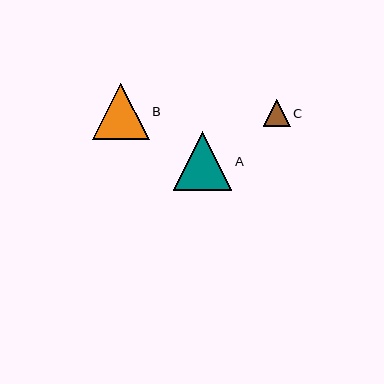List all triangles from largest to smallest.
From largest to smallest: A, B, C.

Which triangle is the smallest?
Triangle C is the smallest with a size of approximately 27 pixels.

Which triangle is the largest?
Triangle A is the largest with a size of approximately 59 pixels.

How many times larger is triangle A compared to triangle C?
Triangle A is approximately 2.2 times the size of triangle C.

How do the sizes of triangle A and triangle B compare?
Triangle A and triangle B are approximately the same size.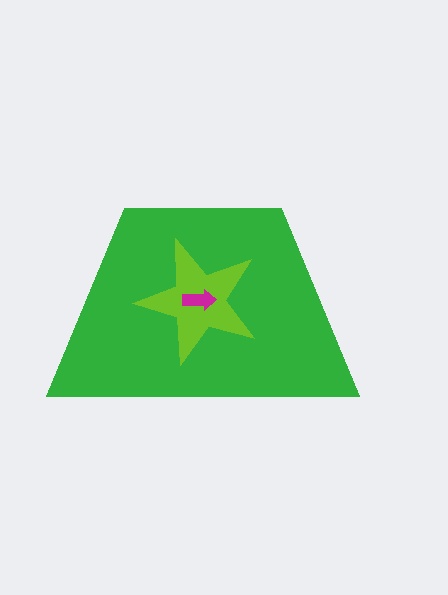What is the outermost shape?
The green trapezoid.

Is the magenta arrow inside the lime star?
Yes.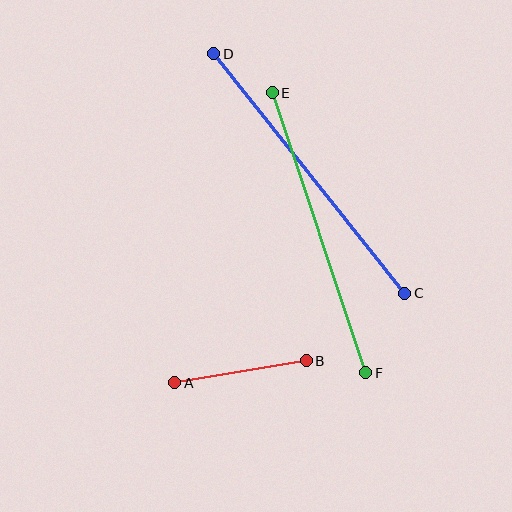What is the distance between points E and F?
The distance is approximately 295 pixels.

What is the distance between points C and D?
The distance is approximately 306 pixels.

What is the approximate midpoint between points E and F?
The midpoint is at approximately (319, 233) pixels.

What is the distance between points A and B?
The distance is approximately 133 pixels.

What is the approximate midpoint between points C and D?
The midpoint is at approximately (309, 173) pixels.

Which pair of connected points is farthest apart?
Points C and D are farthest apart.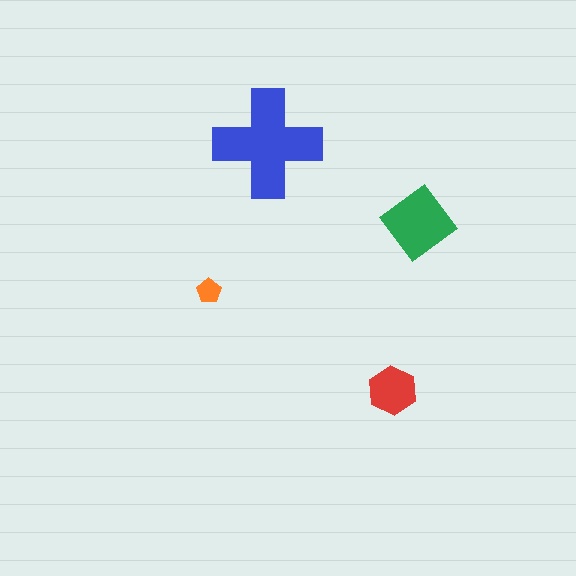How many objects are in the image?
There are 4 objects in the image.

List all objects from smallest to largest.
The orange pentagon, the red hexagon, the green diamond, the blue cross.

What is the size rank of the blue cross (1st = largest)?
1st.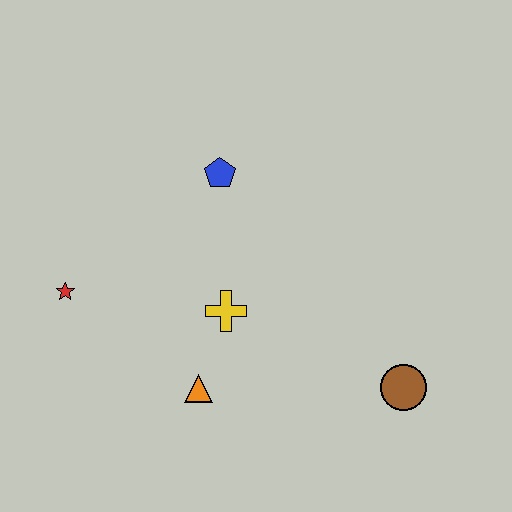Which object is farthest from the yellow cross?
The brown circle is farthest from the yellow cross.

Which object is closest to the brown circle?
The yellow cross is closest to the brown circle.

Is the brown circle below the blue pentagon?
Yes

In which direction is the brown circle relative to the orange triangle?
The brown circle is to the right of the orange triangle.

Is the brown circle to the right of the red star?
Yes